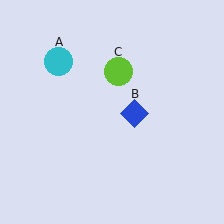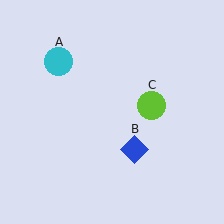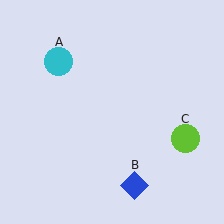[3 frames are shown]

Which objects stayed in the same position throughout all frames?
Cyan circle (object A) remained stationary.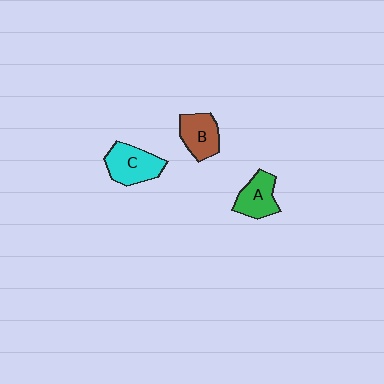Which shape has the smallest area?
Shape A (green).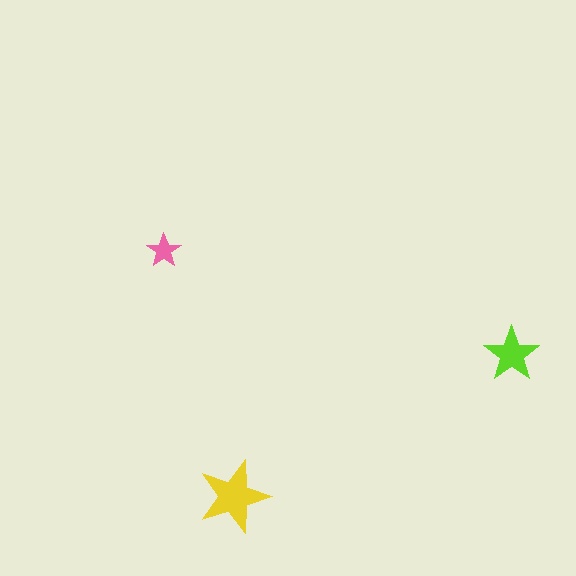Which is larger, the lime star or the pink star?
The lime one.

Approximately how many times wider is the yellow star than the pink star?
About 2 times wider.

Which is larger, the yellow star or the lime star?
The yellow one.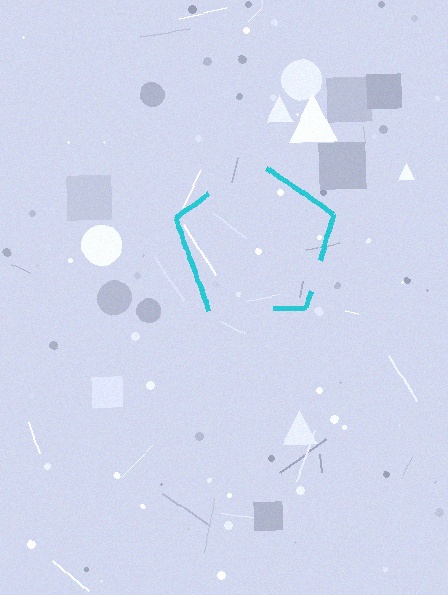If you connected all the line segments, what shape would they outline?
They would outline a pentagon.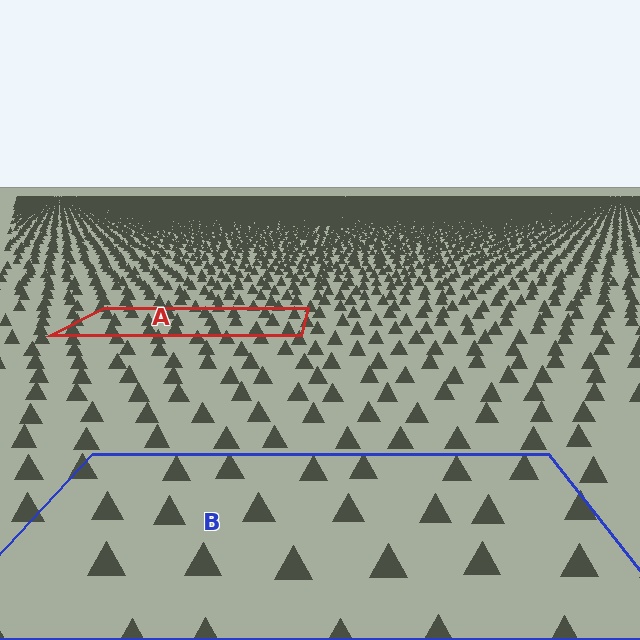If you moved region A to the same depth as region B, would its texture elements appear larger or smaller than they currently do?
They would appear larger. At a closer depth, the same texture elements are projected at a bigger on-screen size.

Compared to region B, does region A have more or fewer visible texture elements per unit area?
Region A has more texture elements per unit area — they are packed more densely because it is farther away.